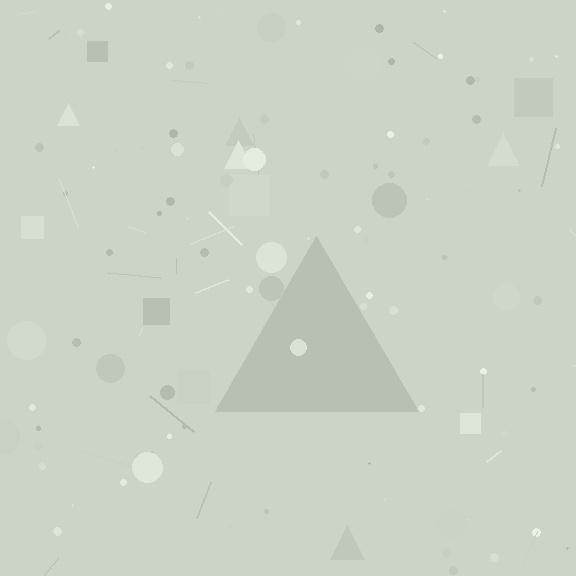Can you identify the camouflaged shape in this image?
The camouflaged shape is a triangle.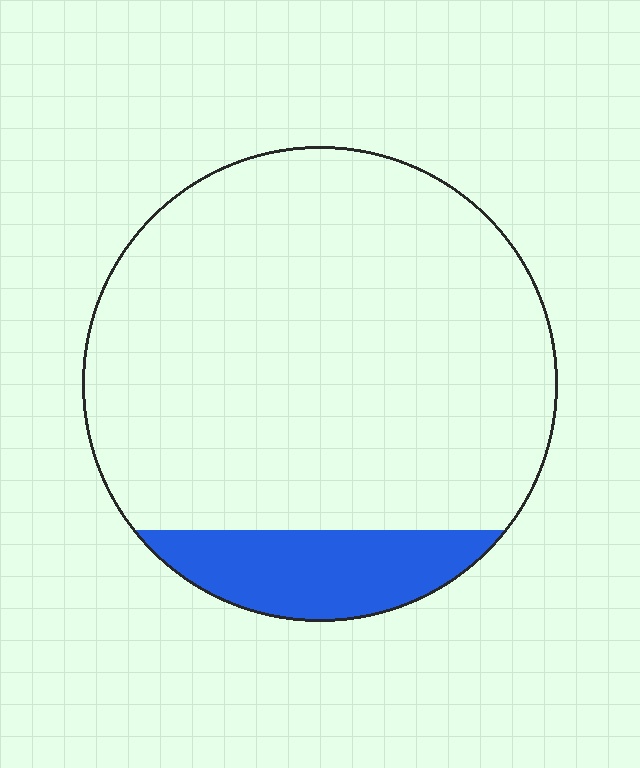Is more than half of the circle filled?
No.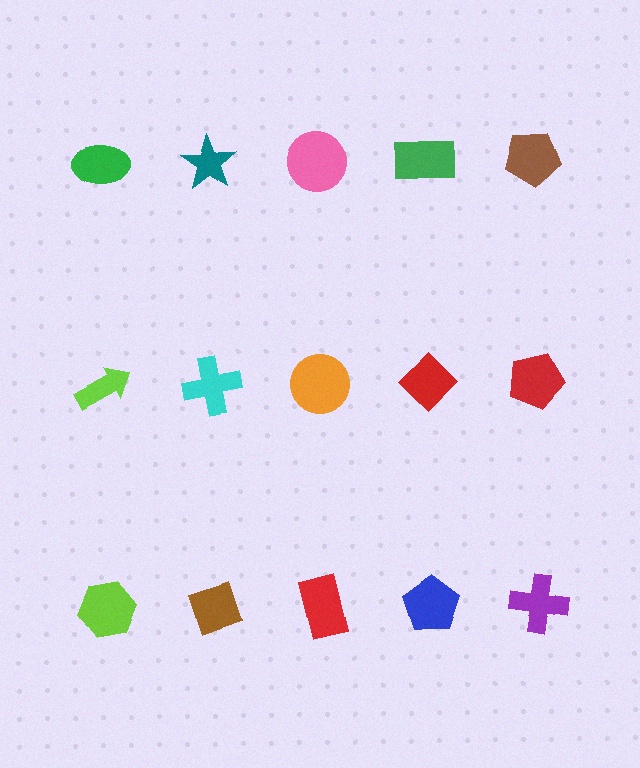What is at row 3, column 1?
A lime hexagon.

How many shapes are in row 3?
5 shapes.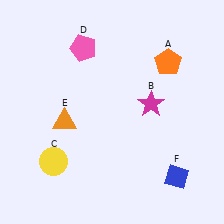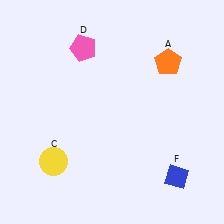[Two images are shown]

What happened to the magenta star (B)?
The magenta star (B) was removed in Image 2. It was in the top-right area of Image 1.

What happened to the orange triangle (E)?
The orange triangle (E) was removed in Image 2. It was in the bottom-left area of Image 1.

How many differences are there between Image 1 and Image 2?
There are 2 differences between the two images.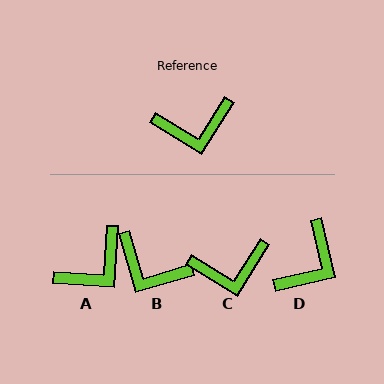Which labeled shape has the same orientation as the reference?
C.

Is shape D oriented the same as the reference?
No, it is off by about 45 degrees.